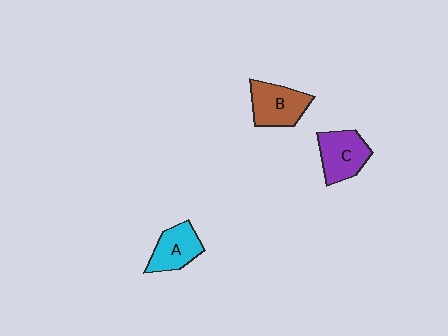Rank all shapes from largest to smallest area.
From largest to smallest: B (brown), C (purple), A (cyan).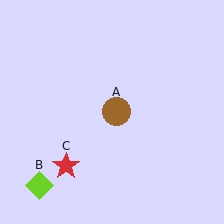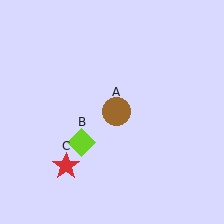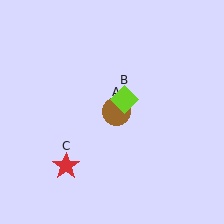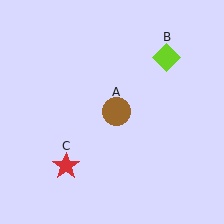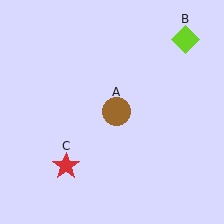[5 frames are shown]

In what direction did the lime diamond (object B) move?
The lime diamond (object B) moved up and to the right.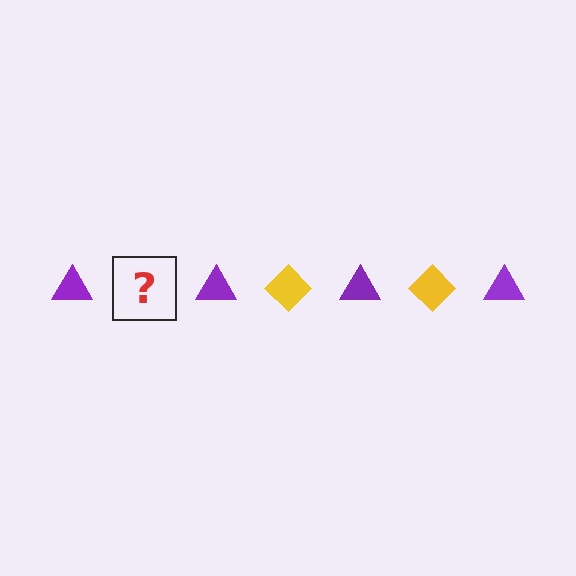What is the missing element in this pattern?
The missing element is a yellow diamond.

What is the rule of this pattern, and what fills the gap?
The rule is that the pattern alternates between purple triangle and yellow diamond. The gap should be filled with a yellow diamond.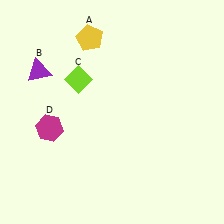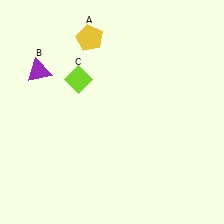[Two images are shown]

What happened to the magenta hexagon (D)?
The magenta hexagon (D) was removed in Image 2. It was in the bottom-left area of Image 1.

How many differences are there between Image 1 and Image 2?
There is 1 difference between the two images.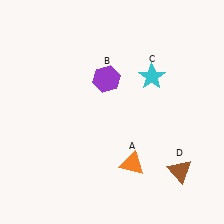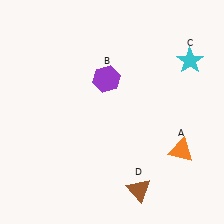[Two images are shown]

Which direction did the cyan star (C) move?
The cyan star (C) moved right.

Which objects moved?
The objects that moved are: the orange triangle (A), the cyan star (C), the brown triangle (D).